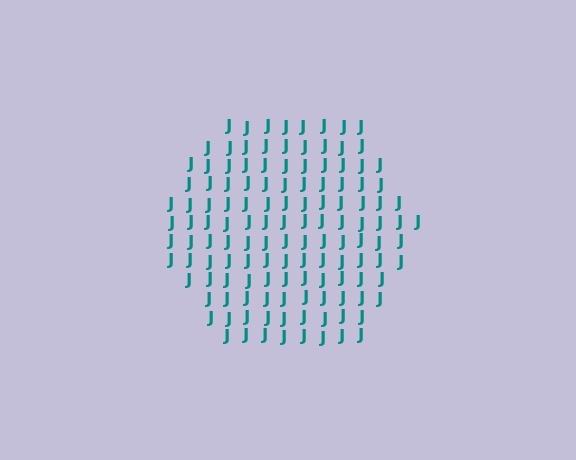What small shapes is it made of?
It is made of small letter J's.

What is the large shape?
The large shape is a hexagon.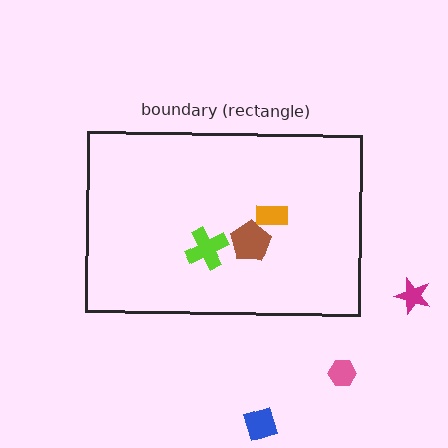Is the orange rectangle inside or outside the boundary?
Inside.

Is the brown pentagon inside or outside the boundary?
Inside.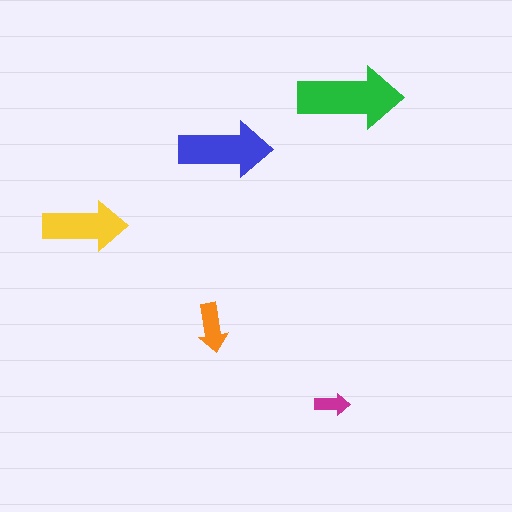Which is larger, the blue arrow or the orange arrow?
The blue one.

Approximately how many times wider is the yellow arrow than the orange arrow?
About 1.5 times wider.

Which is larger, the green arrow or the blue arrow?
The green one.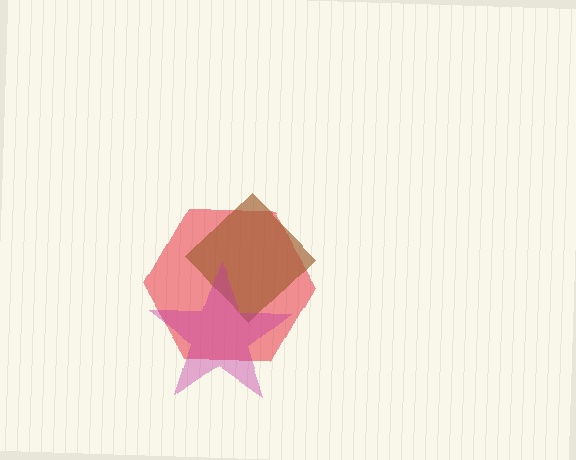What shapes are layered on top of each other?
The layered shapes are: a red hexagon, a brown diamond, a magenta star.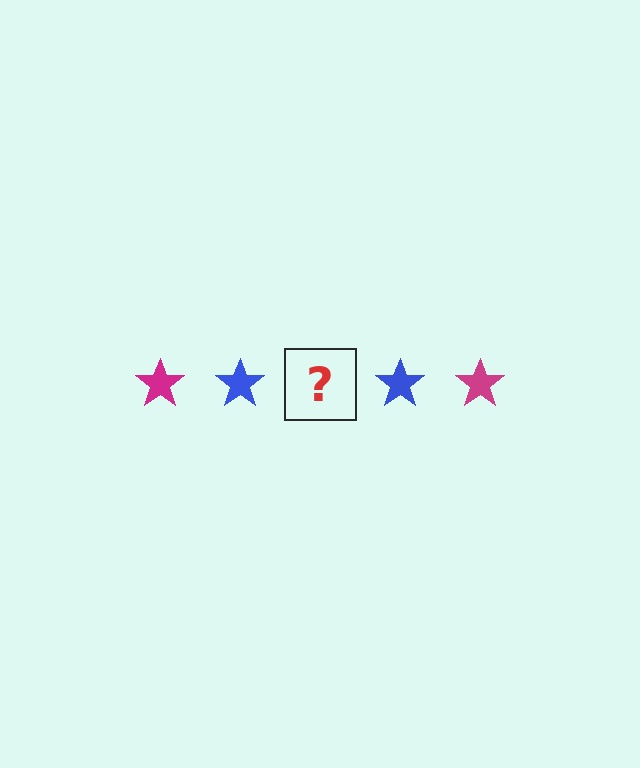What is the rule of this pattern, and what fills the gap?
The rule is that the pattern cycles through magenta, blue stars. The gap should be filled with a magenta star.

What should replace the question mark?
The question mark should be replaced with a magenta star.